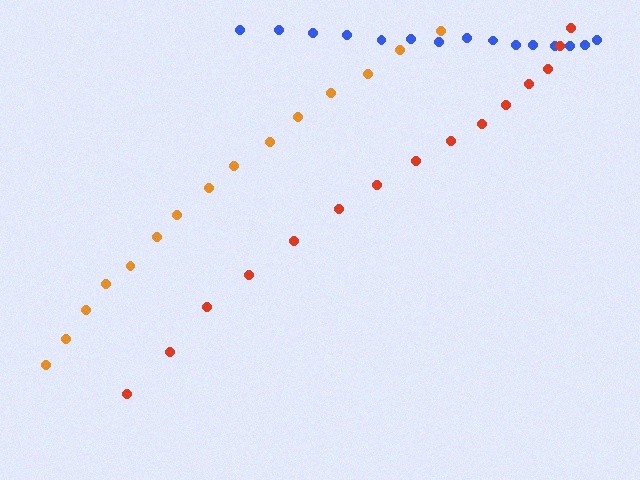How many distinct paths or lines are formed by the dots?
There are 3 distinct paths.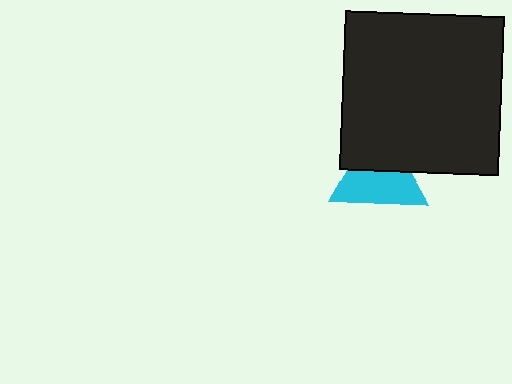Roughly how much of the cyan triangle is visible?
About half of it is visible (roughly 59%).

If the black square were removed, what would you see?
You would see the complete cyan triangle.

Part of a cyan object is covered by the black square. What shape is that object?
It is a triangle.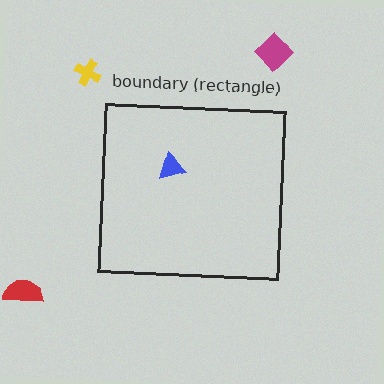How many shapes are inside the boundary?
1 inside, 3 outside.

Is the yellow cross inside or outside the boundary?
Outside.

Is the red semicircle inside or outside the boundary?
Outside.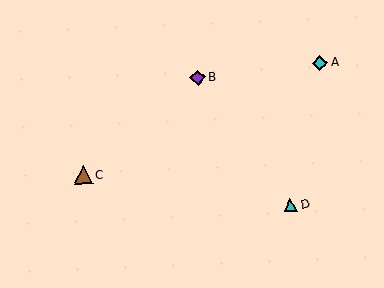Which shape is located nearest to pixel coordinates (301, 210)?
The cyan triangle (labeled D) at (290, 205) is nearest to that location.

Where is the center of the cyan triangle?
The center of the cyan triangle is at (290, 205).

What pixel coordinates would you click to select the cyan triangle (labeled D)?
Click at (290, 205) to select the cyan triangle D.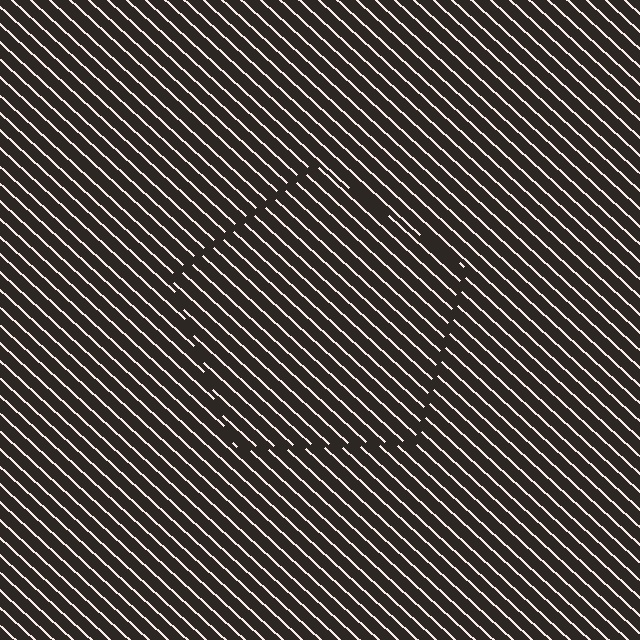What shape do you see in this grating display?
An illusory pentagon. The interior of the shape contains the same grating, shifted by half a period — the contour is defined by the phase discontinuity where line-ends from the inner and outer gratings abut.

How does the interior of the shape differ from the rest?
The interior of the shape contains the same grating, shifted by half a period — the contour is defined by the phase discontinuity where line-ends from the inner and outer gratings abut.